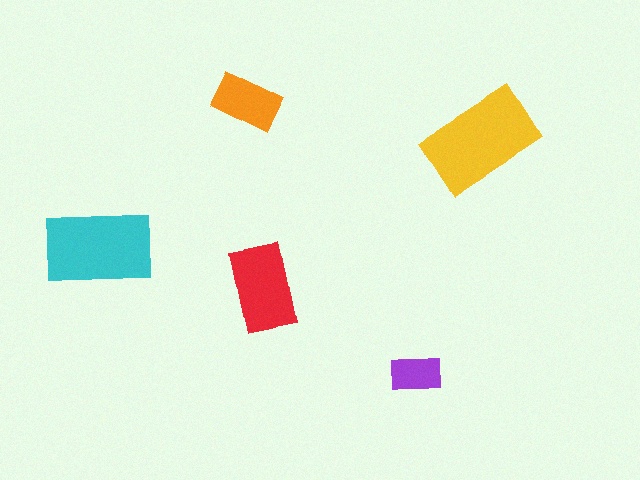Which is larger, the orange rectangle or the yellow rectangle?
The yellow one.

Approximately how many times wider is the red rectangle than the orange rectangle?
About 1.5 times wider.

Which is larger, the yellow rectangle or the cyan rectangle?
The yellow one.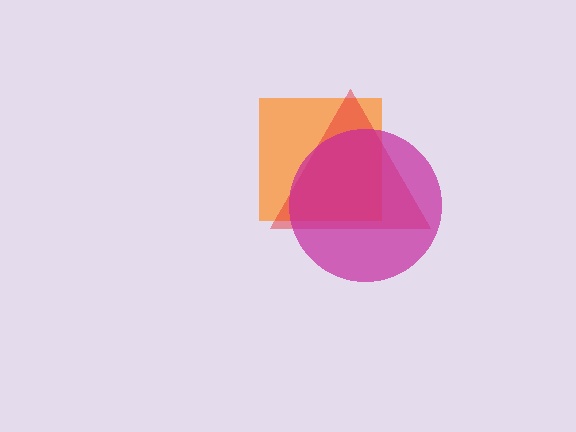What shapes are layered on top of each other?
The layered shapes are: an orange square, a red triangle, a magenta circle.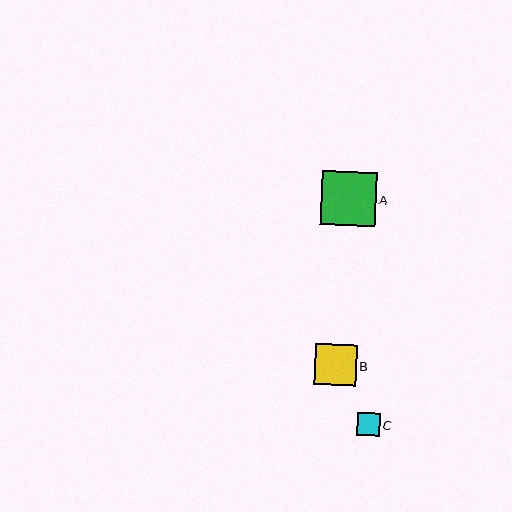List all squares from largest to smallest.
From largest to smallest: A, B, C.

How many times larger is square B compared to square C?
Square B is approximately 1.8 times the size of square C.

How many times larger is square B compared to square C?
Square B is approximately 1.8 times the size of square C.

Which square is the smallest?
Square C is the smallest with a size of approximately 23 pixels.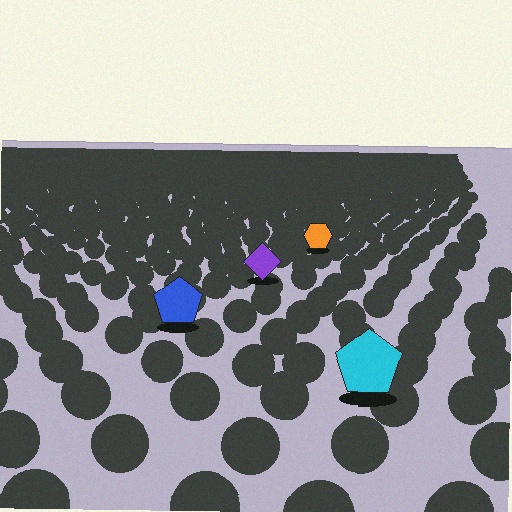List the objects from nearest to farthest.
From nearest to farthest: the cyan pentagon, the blue pentagon, the purple diamond, the orange hexagon.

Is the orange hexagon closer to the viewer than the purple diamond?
No. The purple diamond is closer — you can tell from the texture gradient: the ground texture is coarser near it.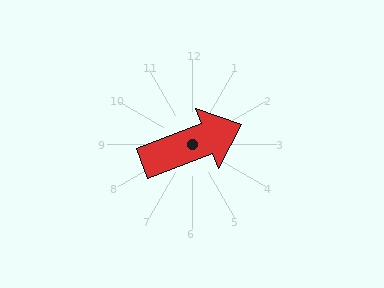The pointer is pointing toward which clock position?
Roughly 2 o'clock.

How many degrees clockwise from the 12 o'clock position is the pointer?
Approximately 69 degrees.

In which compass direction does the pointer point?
East.